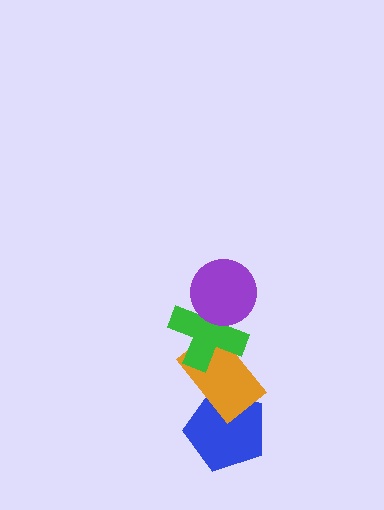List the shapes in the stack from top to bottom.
From top to bottom: the purple circle, the green cross, the orange rectangle, the blue pentagon.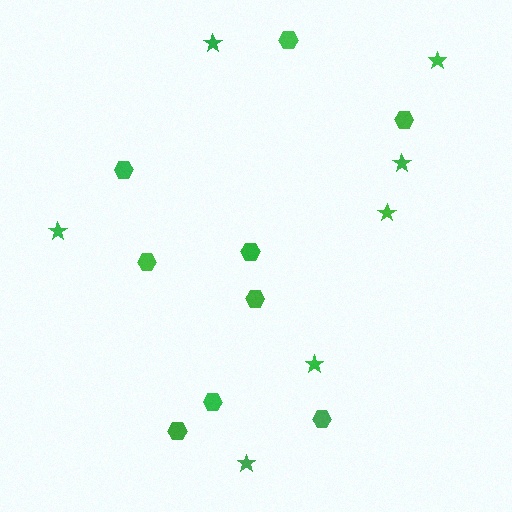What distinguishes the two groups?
There are 2 groups: one group of stars (7) and one group of hexagons (9).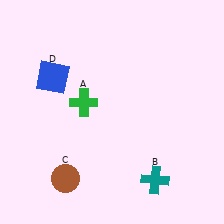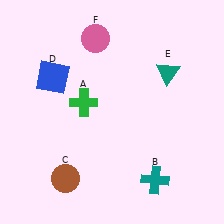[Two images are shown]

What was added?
A teal triangle (E), a pink circle (F) were added in Image 2.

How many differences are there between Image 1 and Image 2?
There are 2 differences between the two images.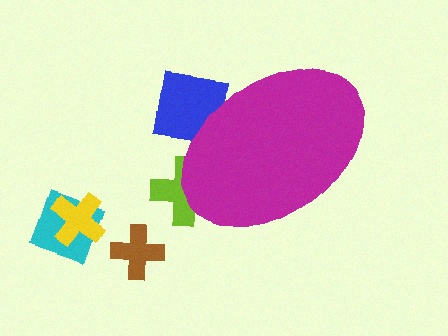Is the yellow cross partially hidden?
No, the yellow cross is fully visible.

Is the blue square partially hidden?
Yes, the blue square is partially hidden behind the magenta ellipse.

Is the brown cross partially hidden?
No, the brown cross is fully visible.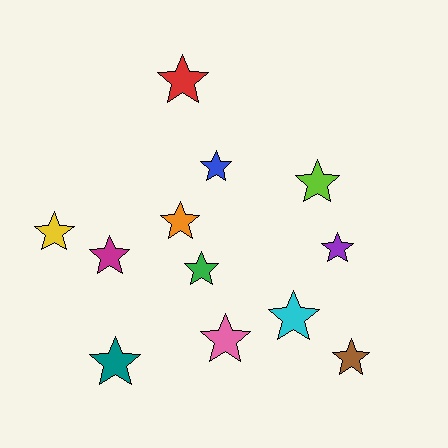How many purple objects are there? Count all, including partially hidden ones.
There is 1 purple object.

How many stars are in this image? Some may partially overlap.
There are 12 stars.